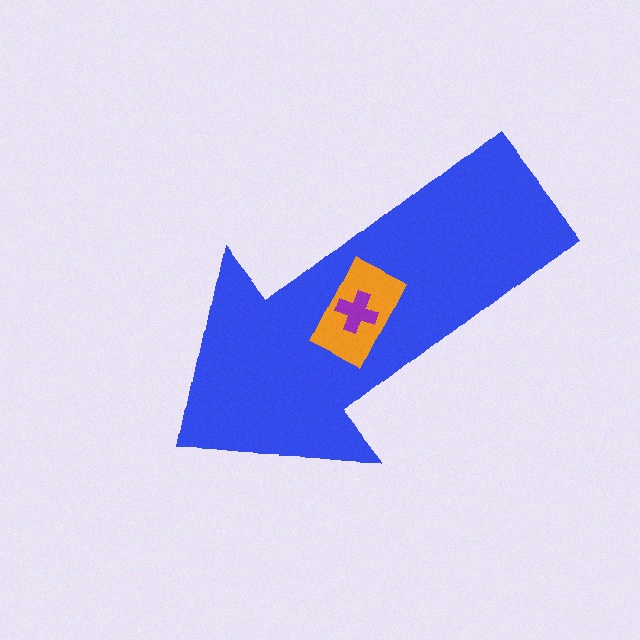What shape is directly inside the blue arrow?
The orange rectangle.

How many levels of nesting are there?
3.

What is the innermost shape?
The purple cross.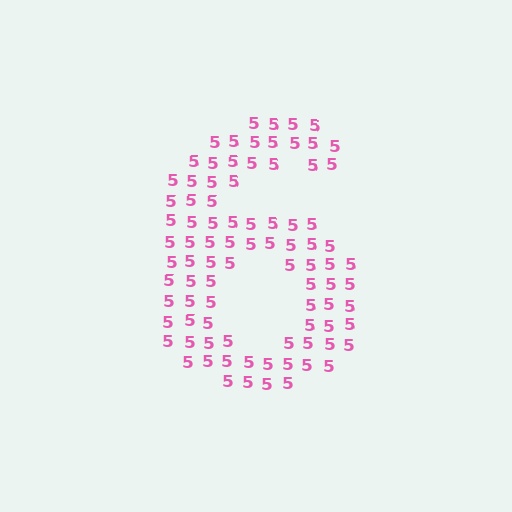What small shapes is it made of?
It is made of small digit 5's.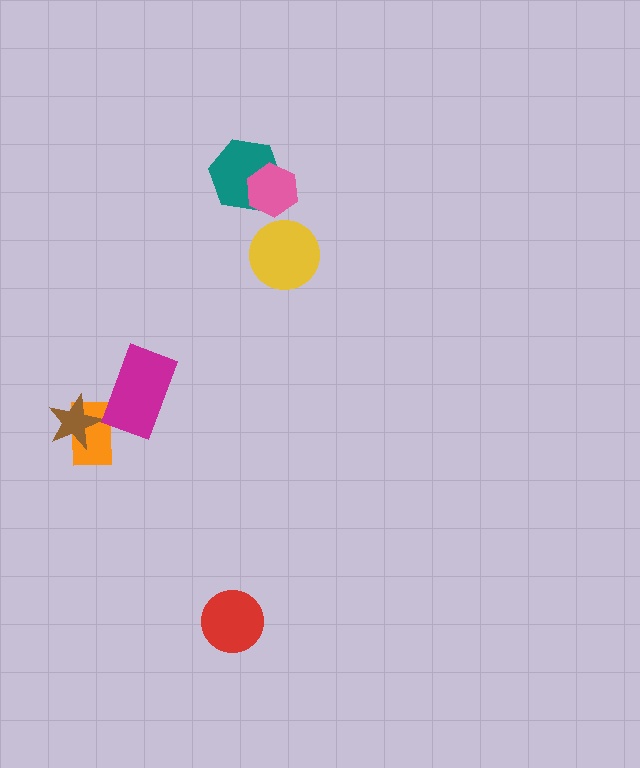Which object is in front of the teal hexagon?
The pink hexagon is in front of the teal hexagon.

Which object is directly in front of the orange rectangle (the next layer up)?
The brown star is directly in front of the orange rectangle.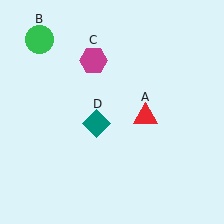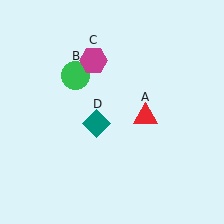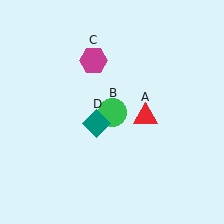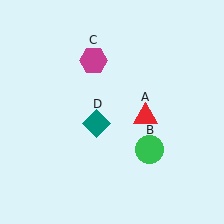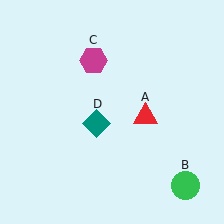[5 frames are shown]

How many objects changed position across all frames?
1 object changed position: green circle (object B).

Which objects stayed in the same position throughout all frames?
Red triangle (object A) and magenta hexagon (object C) and teal diamond (object D) remained stationary.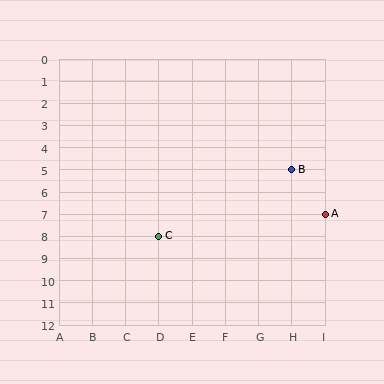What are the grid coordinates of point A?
Point A is at grid coordinates (I, 7).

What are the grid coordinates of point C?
Point C is at grid coordinates (D, 8).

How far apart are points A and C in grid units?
Points A and C are 5 columns and 1 row apart (about 5.1 grid units diagonally).